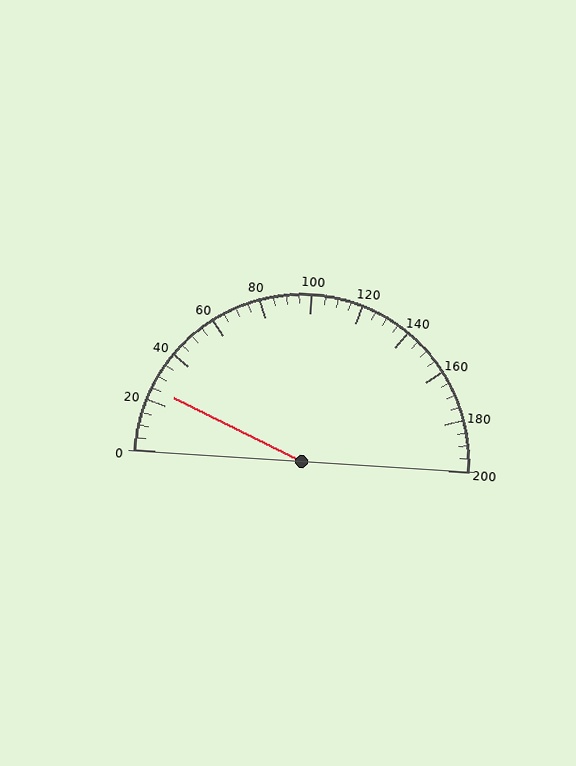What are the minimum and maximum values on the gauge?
The gauge ranges from 0 to 200.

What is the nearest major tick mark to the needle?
The nearest major tick mark is 20.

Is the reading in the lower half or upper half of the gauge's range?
The reading is in the lower half of the range (0 to 200).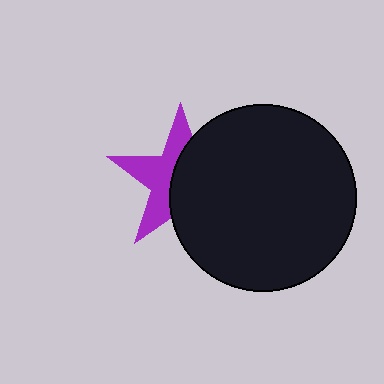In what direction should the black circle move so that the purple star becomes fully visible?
The black circle should move right. That is the shortest direction to clear the overlap and leave the purple star fully visible.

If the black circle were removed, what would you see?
You would see the complete purple star.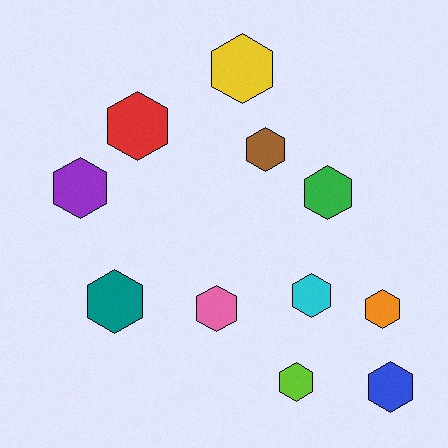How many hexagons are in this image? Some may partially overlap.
There are 11 hexagons.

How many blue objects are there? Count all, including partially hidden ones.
There is 1 blue object.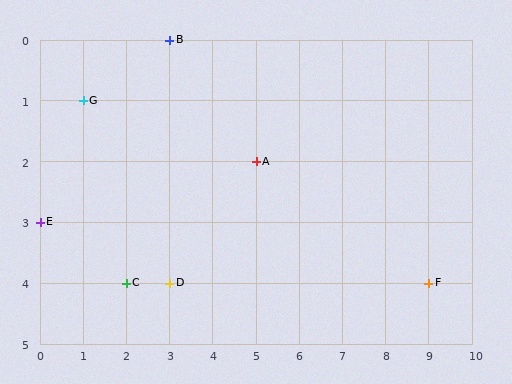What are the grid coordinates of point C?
Point C is at grid coordinates (2, 4).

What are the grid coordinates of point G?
Point G is at grid coordinates (1, 1).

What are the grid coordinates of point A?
Point A is at grid coordinates (5, 2).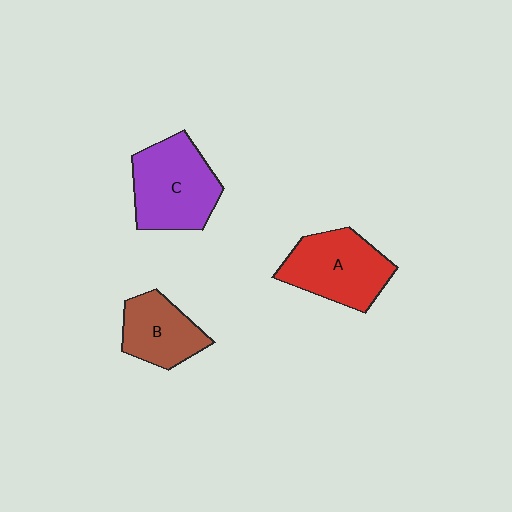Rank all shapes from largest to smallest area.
From largest to smallest: C (purple), A (red), B (brown).